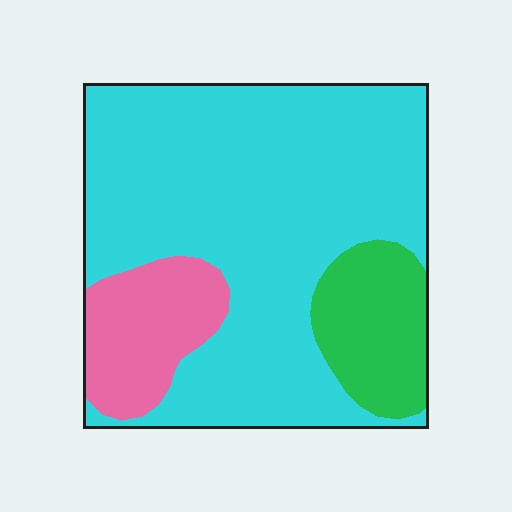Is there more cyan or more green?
Cyan.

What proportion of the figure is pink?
Pink takes up about one eighth (1/8) of the figure.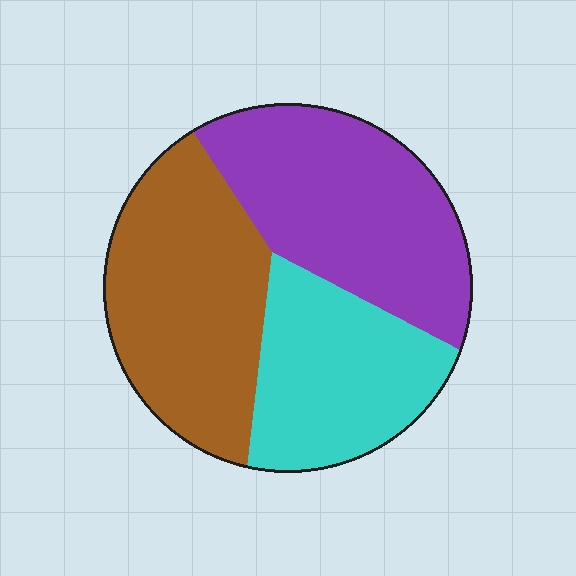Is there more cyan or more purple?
Purple.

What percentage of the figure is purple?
Purple covers roughly 35% of the figure.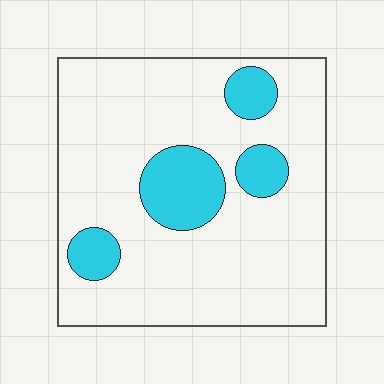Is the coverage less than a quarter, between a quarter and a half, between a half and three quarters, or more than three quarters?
Less than a quarter.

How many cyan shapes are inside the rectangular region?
4.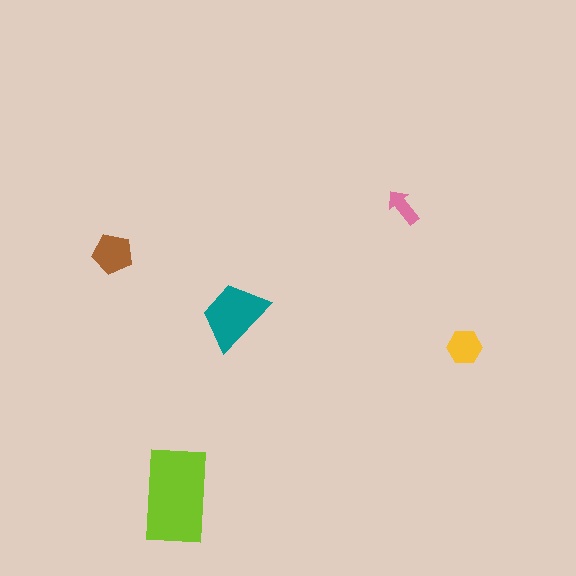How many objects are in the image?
There are 5 objects in the image.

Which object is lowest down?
The lime rectangle is bottommost.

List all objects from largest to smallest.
The lime rectangle, the teal trapezoid, the brown pentagon, the yellow hexagon, the pink arrow.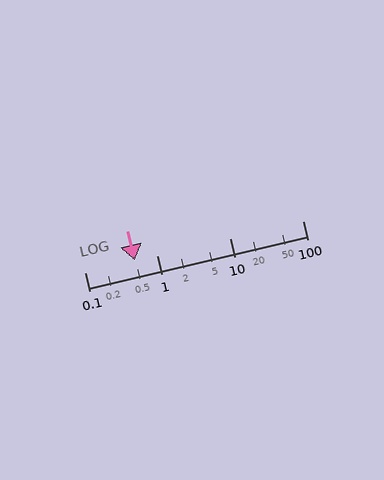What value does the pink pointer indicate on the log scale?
The pointer indicates approximately 0.49.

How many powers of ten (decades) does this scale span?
The scale spans 3 decades, from 0.1 to 100.